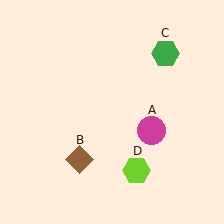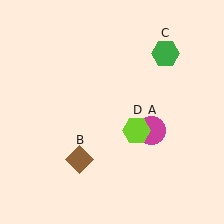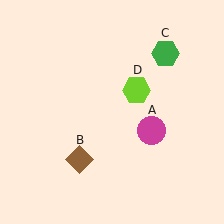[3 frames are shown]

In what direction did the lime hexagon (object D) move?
The lime hexagon (object D) moved up.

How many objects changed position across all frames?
1 object changed position: lime hexagon (object D).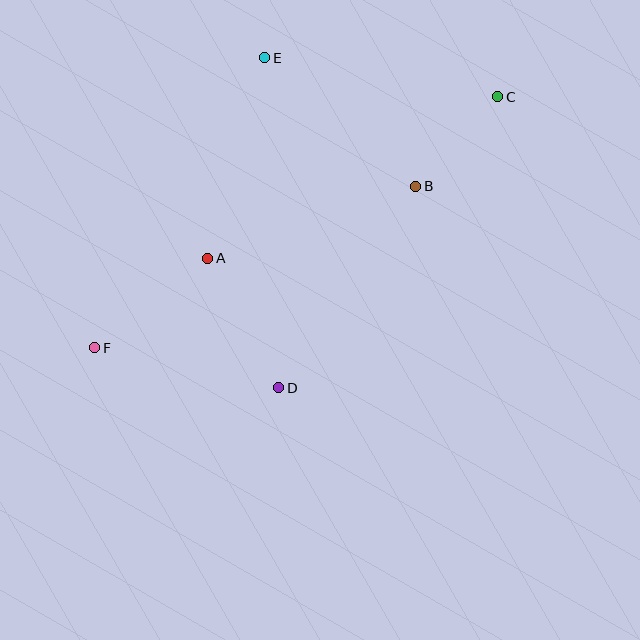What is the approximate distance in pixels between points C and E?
The distance between C and E is approximately 237 pixels.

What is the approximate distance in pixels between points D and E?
The distance between D and E is approximately 330 pixels.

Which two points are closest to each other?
Points B and C are closest to each other.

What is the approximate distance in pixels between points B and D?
The distance between B and D is approximately 244 pixels.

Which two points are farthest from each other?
Points C and F are farthest from each other.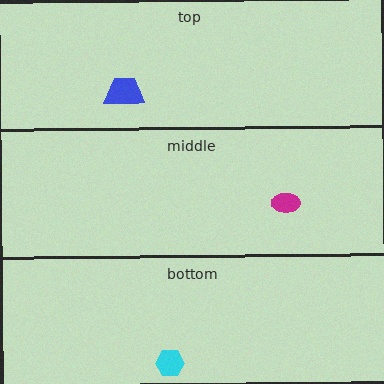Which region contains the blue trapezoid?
The top region.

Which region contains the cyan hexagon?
The bottom region.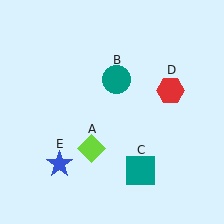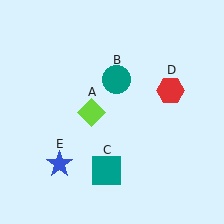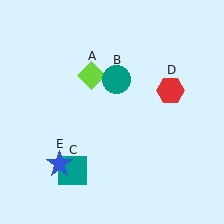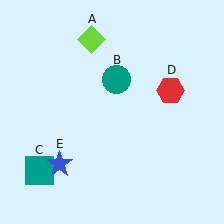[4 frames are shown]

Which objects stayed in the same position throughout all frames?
Teal circle (object B) and red hexagon (object D) and blue star (object E) remained stationary.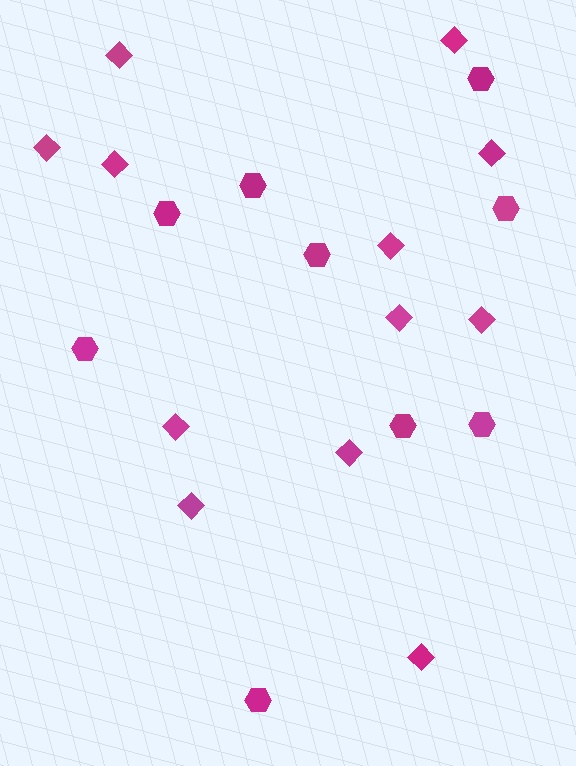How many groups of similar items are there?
There are 2 groups: one group of hexagons (9) and one group of diamonds (12).